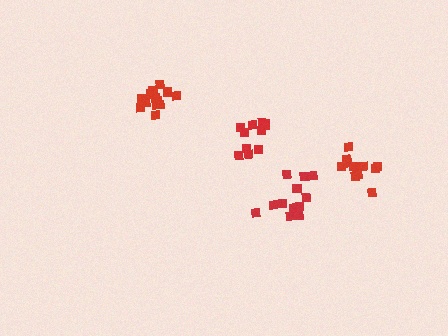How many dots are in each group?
Group 1: 12 dots, Group 2: 11 dots, Group 3: 15 dots, Group 4: 11 dots (49 total).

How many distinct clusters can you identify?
There are 4 distinct clusters.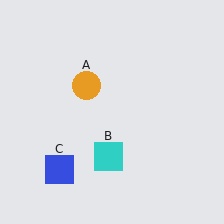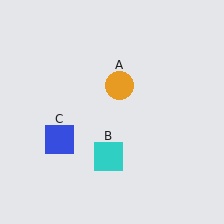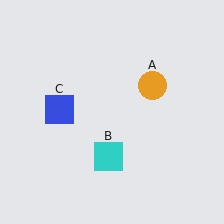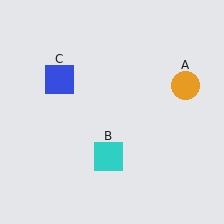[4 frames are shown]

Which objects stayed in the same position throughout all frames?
Cyan square (object B) remained stationary.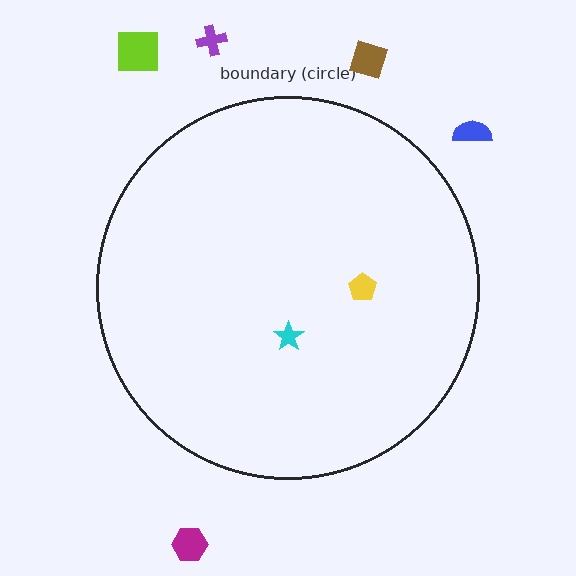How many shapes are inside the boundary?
2 inside, 5 outside.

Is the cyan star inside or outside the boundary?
Inside.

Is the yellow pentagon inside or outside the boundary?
Inside.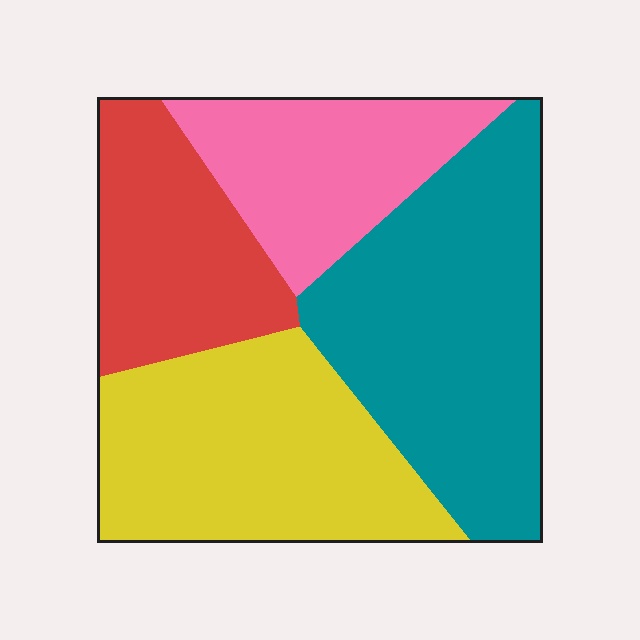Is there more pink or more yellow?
Yellow.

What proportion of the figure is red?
Red takes up about one fifth (1/5) of the figure.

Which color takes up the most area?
Teal, at roughly 35%.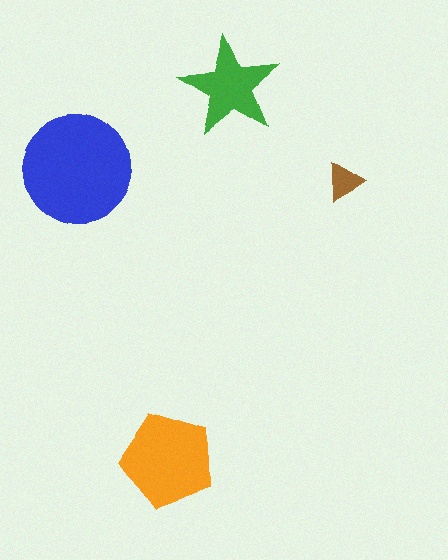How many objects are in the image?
There are 4 objects in the image.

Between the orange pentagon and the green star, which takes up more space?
The orange pentagon.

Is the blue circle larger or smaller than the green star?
Larger.